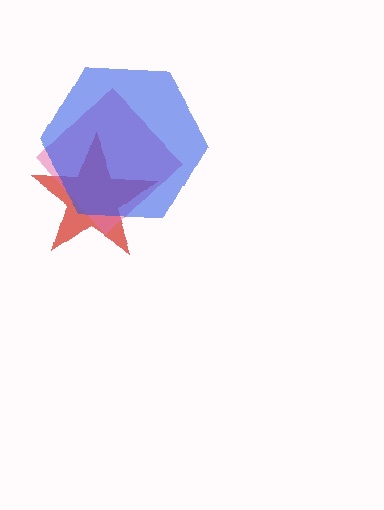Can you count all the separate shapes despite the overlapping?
Yes, there are 3 separate shapes.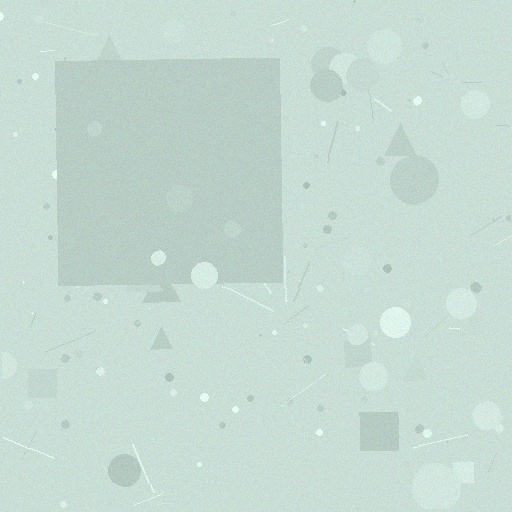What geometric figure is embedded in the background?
A square is embedded in the background.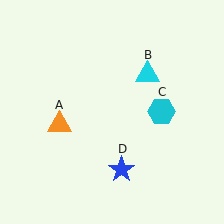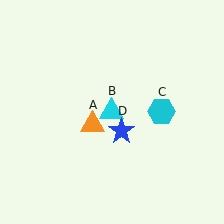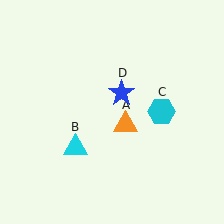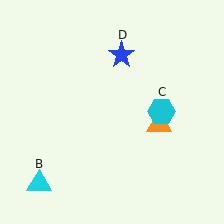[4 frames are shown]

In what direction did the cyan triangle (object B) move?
The cyan triangle (object B) moved down and to the left.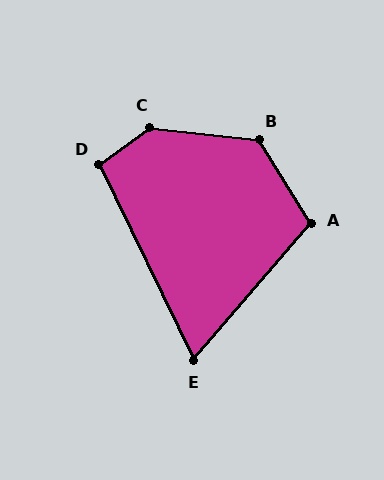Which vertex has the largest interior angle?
C, at approximately 138 degrees.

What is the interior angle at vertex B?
Approximately 129 degrees (obtuse).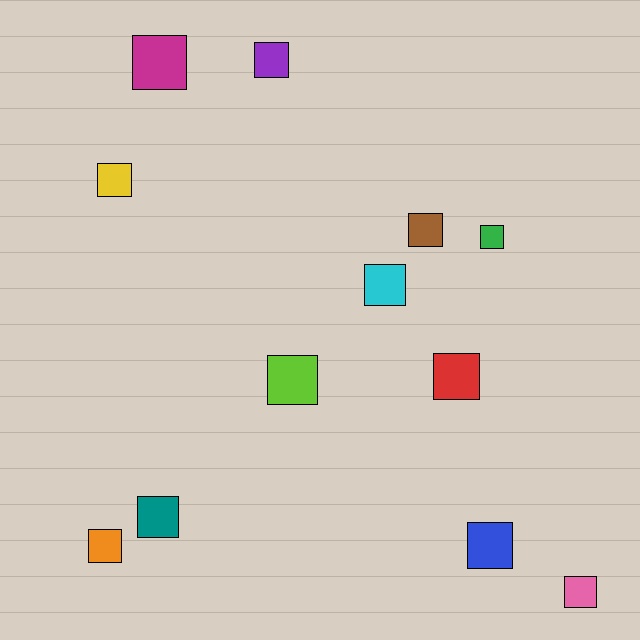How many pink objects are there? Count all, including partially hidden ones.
There is 1 pink object.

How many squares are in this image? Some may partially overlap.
There are 12 squares.